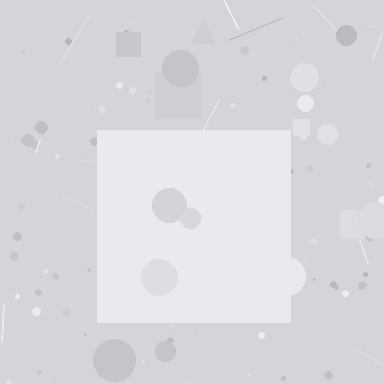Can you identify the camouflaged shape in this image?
The camouflaged shape is a square.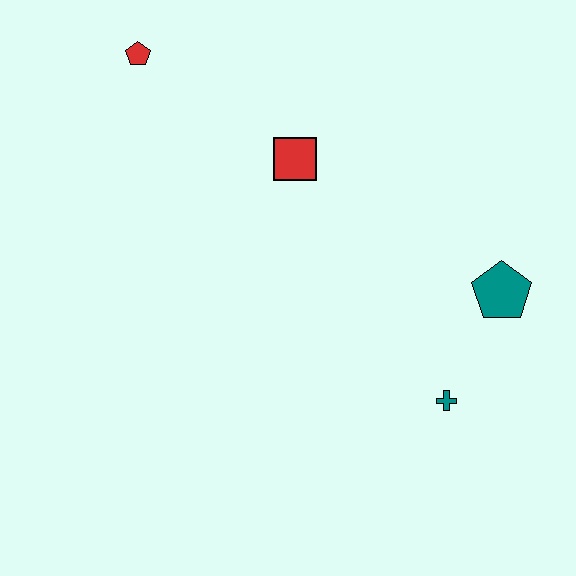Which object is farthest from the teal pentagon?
The red pentagon is farthest from the teal pentagon.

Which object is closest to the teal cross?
The teal pentagon is closest to the teal cross.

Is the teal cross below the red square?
Yes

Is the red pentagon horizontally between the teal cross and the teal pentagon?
No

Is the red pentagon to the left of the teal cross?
Yes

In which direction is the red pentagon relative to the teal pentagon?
The red pentagon is to the left of the teal pentagon.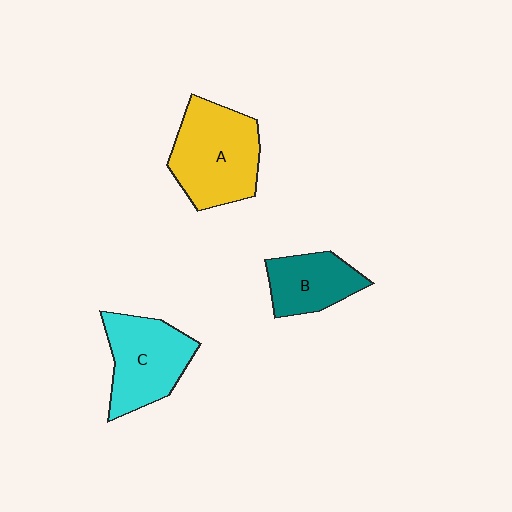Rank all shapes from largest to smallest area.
From largest to smallest: A (yellow), C (cyan), B (teal).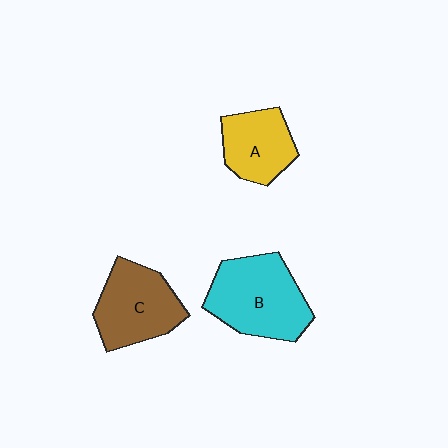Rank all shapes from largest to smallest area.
From largest to smallest: B (cyan), C (brown), A (yellow).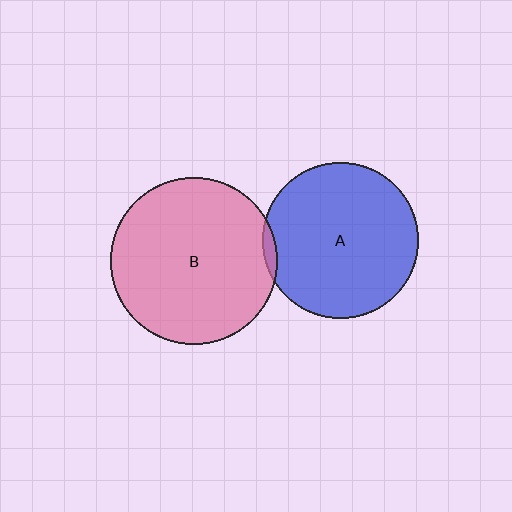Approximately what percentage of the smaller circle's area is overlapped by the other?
Approximately 5%.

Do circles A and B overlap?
Yes.